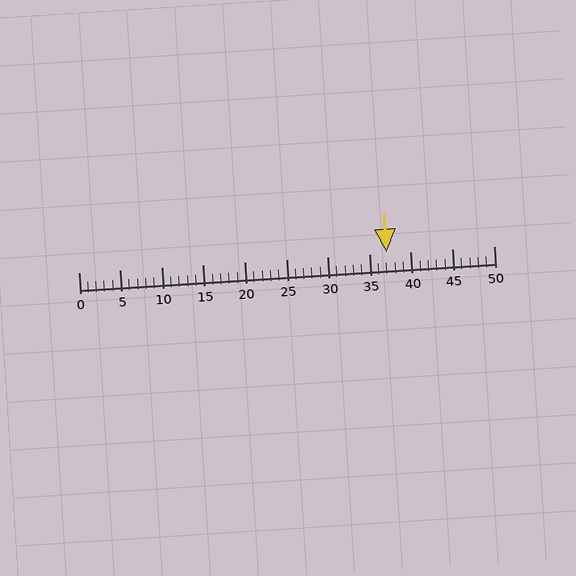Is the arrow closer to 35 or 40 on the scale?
The arrow is closer to 35.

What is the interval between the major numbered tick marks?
The major tick marks are spaced 5 units apart.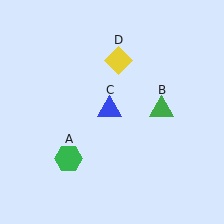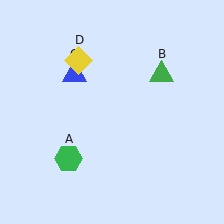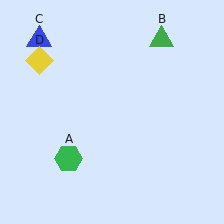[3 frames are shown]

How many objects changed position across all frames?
3 objects changed position: green triangle (object B), blue triangle (object C), yellow diamond (object D).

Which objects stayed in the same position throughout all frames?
Green hexagon (object A) remained stationary.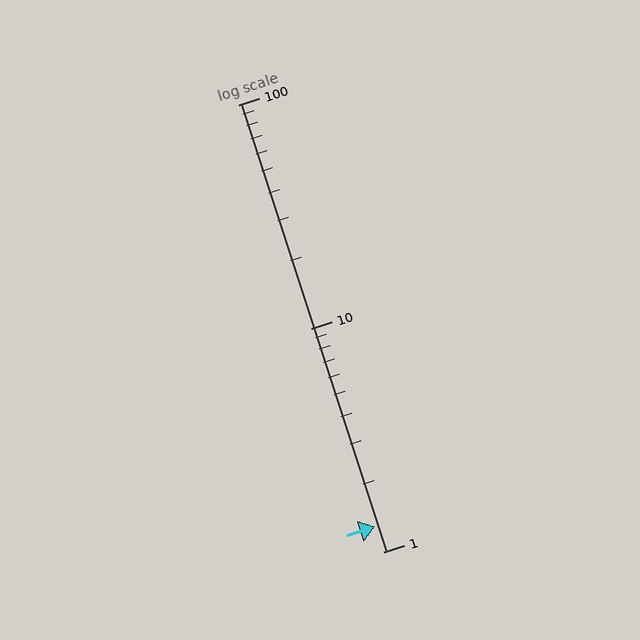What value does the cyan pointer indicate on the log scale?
The pointer indicates approximately 1.3.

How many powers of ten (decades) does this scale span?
The scale spans 2 decades, from 1 to 100.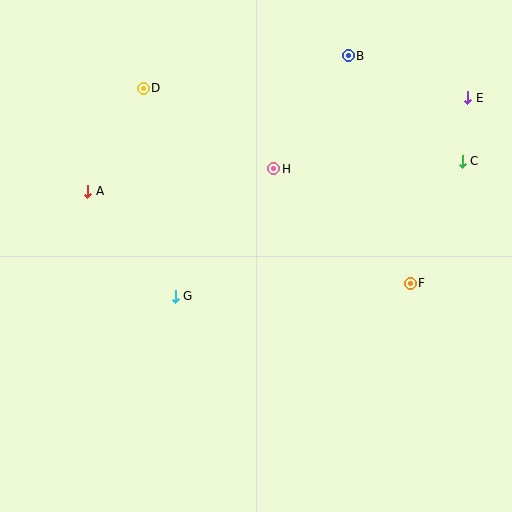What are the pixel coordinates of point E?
Point E is at (468, 98).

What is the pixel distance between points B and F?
The distance between B and F is 236 pixels.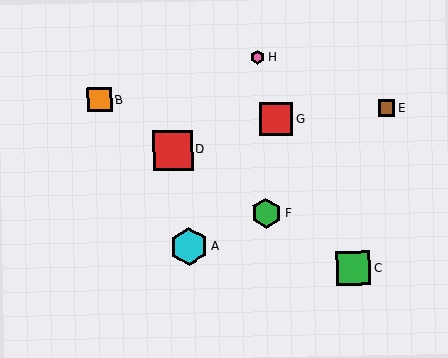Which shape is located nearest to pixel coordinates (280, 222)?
The green hexagon (labeled F) at (266, 214) is nearest to that location.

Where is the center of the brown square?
The center of the brown square is at (386, 108).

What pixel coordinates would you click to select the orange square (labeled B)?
Click at (100, 100) to select the orange square B.